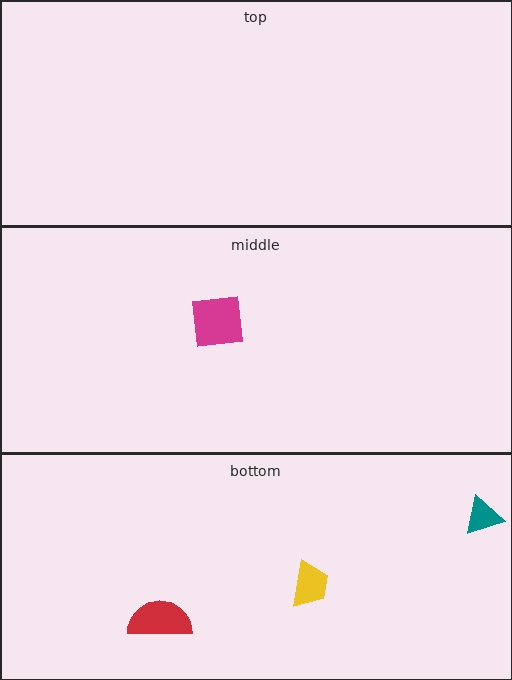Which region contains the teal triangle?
The bottom region.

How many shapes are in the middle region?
1.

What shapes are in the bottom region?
The teal triangle, the yellow trapezoid, the red semicircle.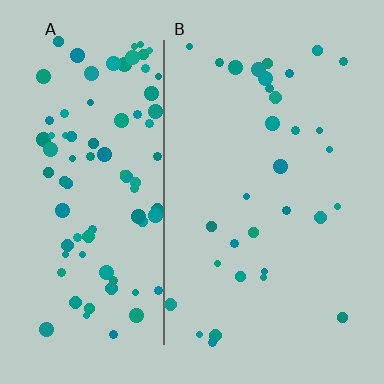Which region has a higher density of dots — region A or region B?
A (the left).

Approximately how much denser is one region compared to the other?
Approximately 2.9× — region A over region B.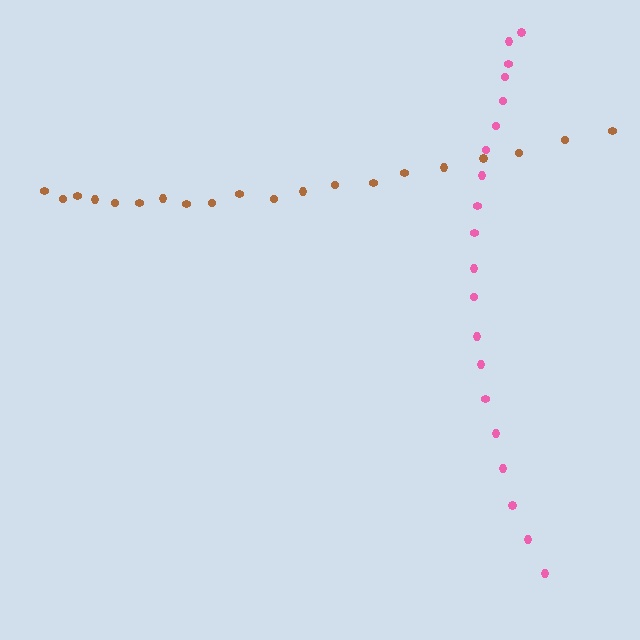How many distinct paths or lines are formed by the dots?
There are 2 distinct paths.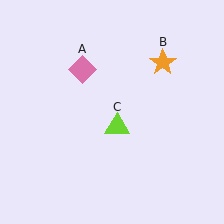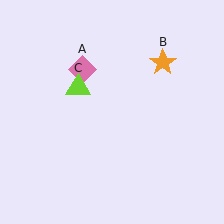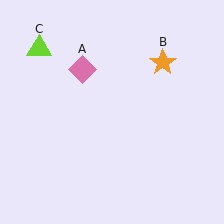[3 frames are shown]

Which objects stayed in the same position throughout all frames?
Pink diamond (object A) and orange star (object B) remained stationary.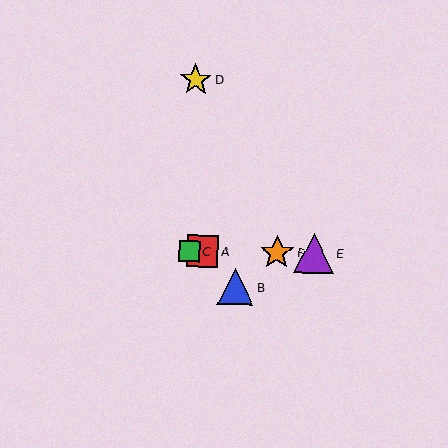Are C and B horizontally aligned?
No, C is at y≈251 and B is at y≈287.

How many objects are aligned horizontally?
4 objects (A, C, E, F) are aligned horizontally.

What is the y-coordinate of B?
Object B is at y≈287.